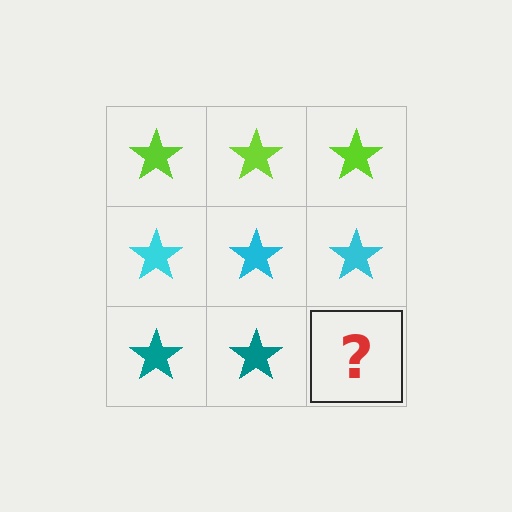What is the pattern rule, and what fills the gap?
The rule is that each row has a consistent color. The gap should be filled with a teal star.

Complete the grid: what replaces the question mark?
The question mark should be replaced with a teal star.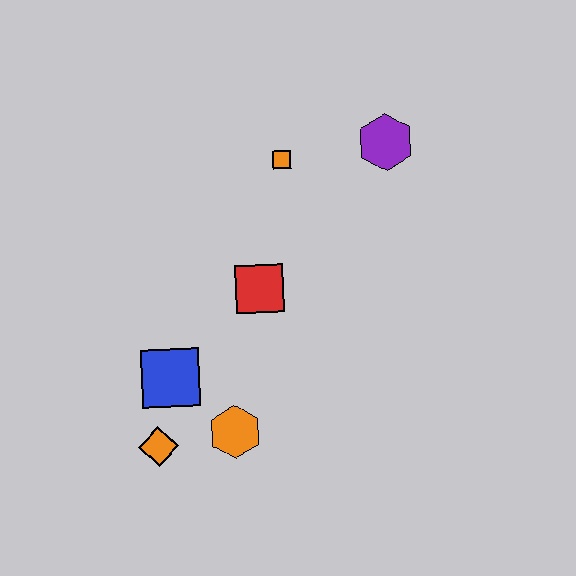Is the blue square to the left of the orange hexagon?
Yes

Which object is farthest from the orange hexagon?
The purple hexagon is farthest from the orange hexagon.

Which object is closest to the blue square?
The orange diamond is closest to the blue square.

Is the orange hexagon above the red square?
No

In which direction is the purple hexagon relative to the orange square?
The purple hexagon is to the right of the orange square.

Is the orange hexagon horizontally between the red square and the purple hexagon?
No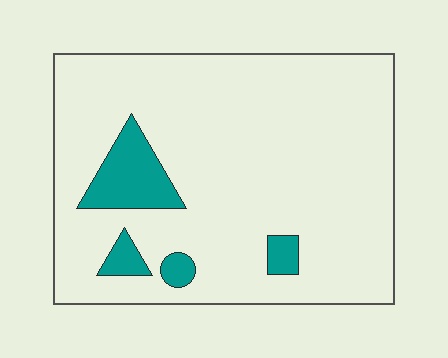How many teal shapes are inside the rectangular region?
4.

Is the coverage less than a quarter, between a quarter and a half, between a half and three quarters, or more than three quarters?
Less than a quarter.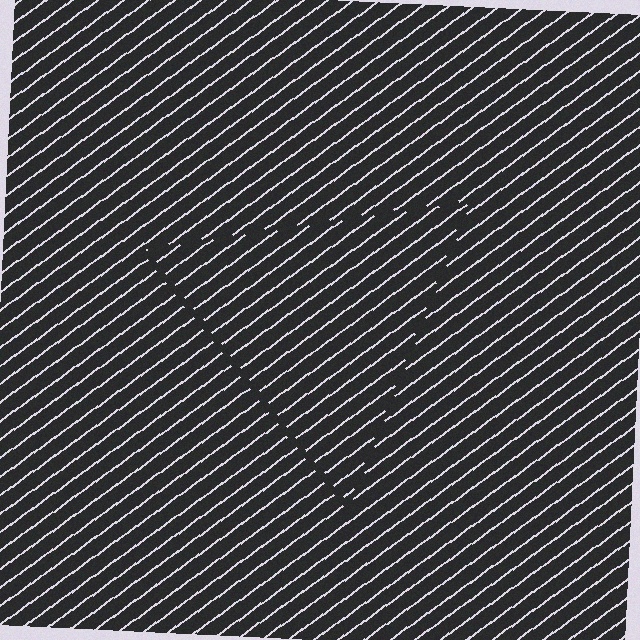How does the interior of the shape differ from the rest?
The interior of the shape contains the same grating, shifted by half a period — the contour is defined by the phase discontinuity where line-ends from the inner and outer gratings abut.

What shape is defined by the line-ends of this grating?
An illusory triangle. The interior of the shape contains the same grating, shifted by half a period — the contour is defined by the phase discontinuity where line-ends from the inner and outer gratings abut.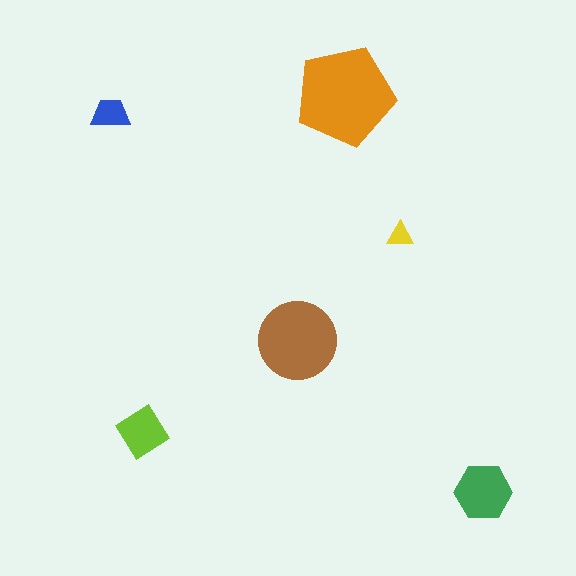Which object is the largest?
The orange pentagon.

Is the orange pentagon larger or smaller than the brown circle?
Larger.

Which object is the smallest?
The yellow triangle.